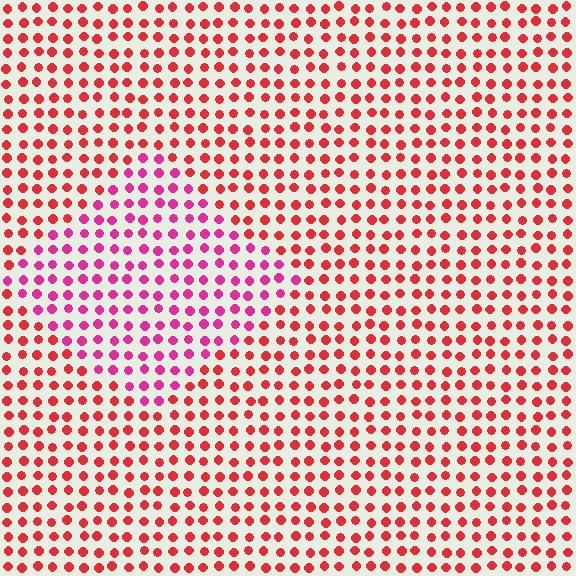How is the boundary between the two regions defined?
The boundary is defined purely by a slight shift in hue (about 34 degrees). Spacing, size, and orientation are identical on both sides.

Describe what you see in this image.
The image is filled with small red elements in a uniform arrangement. A diamond-shaped region is visible where the elements are tinted to a slightly different hue, forming a subtle color boundary.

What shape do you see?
I see a diamond.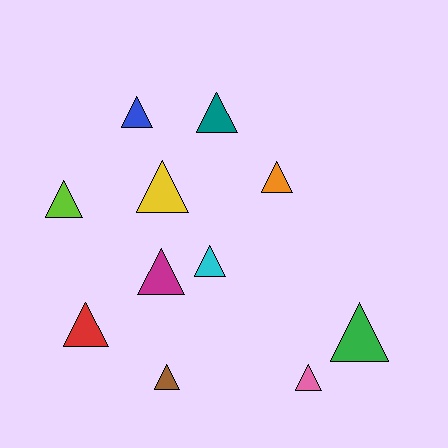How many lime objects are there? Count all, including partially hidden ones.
There is 1 lime object.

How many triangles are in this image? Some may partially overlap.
There are 11 triangles.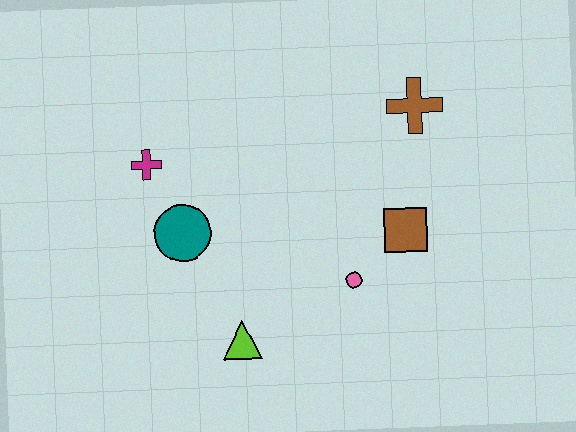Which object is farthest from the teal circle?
The brown cross is farthest from the teal circle.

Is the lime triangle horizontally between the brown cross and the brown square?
No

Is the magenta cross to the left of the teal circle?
Yes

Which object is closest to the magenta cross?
The teal circle is closest to the magenta cross.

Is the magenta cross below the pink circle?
No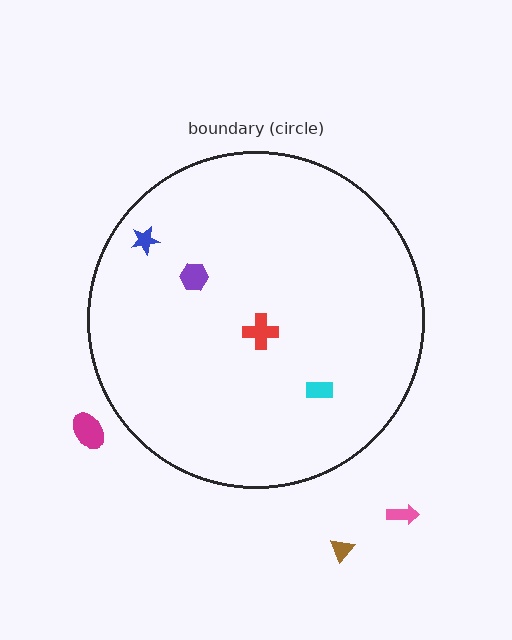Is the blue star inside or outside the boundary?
Inside.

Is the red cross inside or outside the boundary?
Inside.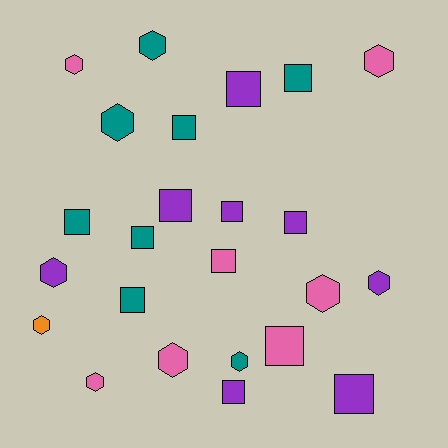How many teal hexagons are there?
There are 3 teal hexagons.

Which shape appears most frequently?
Square, with 13 objects.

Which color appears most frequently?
Teal, with 8 objects.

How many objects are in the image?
There are 24 objects.